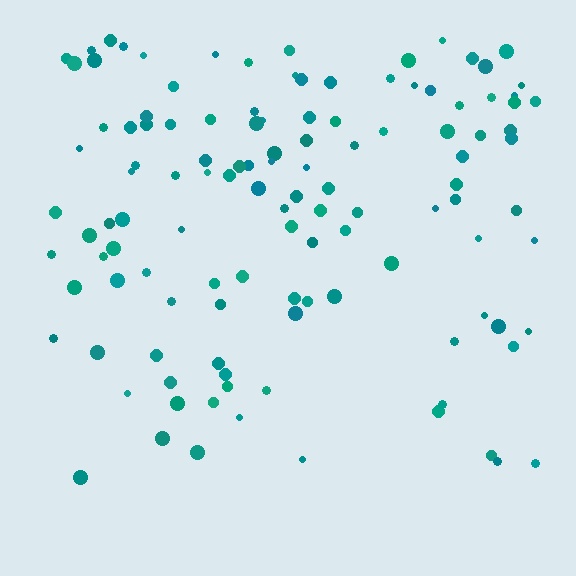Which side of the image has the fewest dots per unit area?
The bottom.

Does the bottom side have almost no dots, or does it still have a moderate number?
Still a moderate number, just noticeably fewer than the top.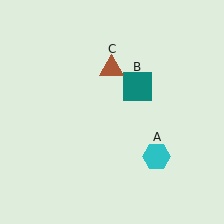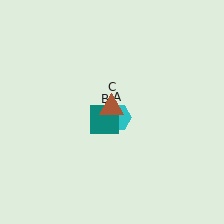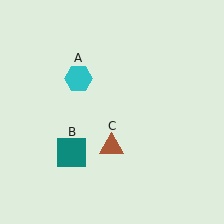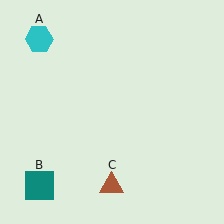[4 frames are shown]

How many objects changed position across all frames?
3 objects changed position: cyan hexagon (object A), teal square (object B), brown triangle (object C).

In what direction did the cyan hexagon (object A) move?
The cyan hexagon (object A) moved up and to the left.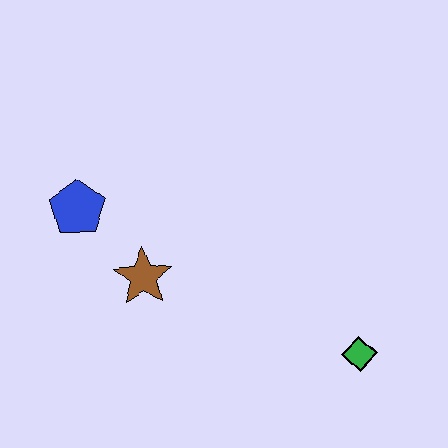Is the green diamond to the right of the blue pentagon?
Yes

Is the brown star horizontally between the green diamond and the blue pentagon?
Yes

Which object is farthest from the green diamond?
The blue pentagon is farthest from the green diamond.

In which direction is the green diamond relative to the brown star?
The green diamond is to the right of the brown star.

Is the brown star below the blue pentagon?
Yes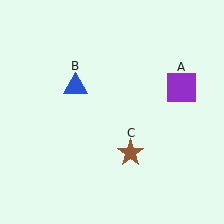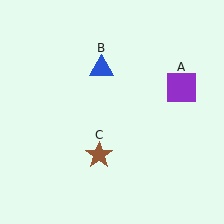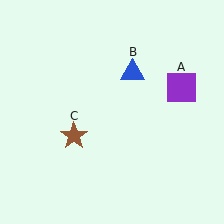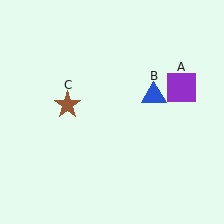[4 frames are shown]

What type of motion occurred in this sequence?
The blue triangle (object B), brown star (object C) rotated clockwise around the center of the scene.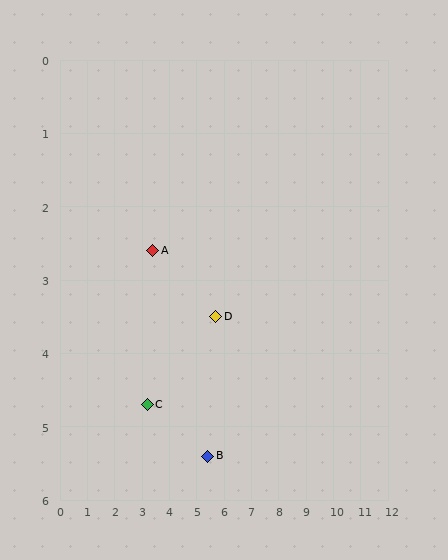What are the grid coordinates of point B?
Point B is at approximately (5.4, 5.4).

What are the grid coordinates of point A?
Point A is at approximately (3.4, 2.6).